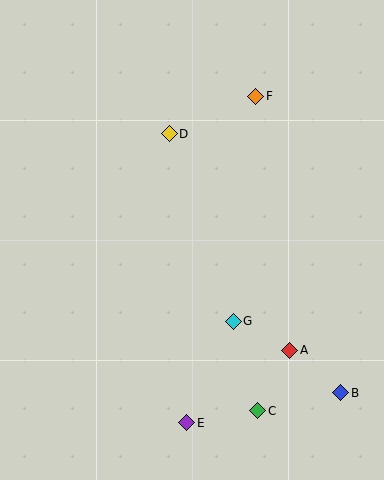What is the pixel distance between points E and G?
The distance between E and G is 112 pixels.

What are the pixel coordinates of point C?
Point C is at (258, 411).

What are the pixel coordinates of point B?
Point B is at (341, 393).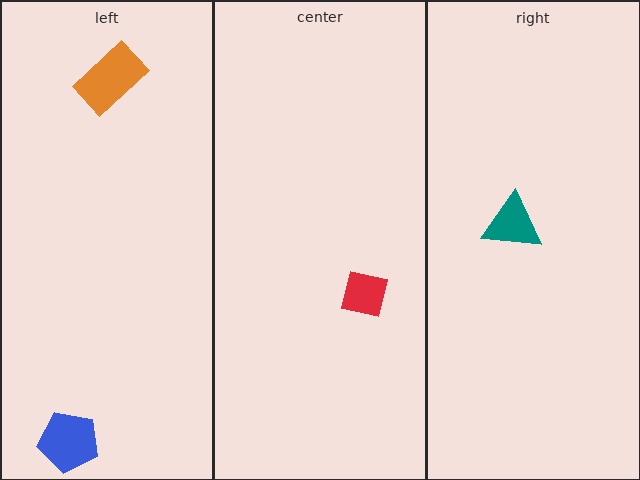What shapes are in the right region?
The teal triangle.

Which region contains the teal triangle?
The right region.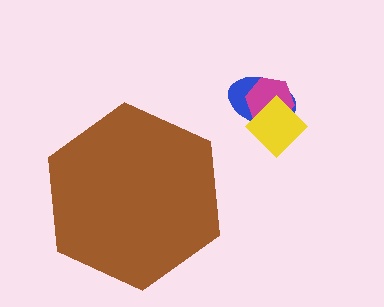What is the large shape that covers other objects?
A brown hexagon.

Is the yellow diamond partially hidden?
No, the yellow diamond is fully visible.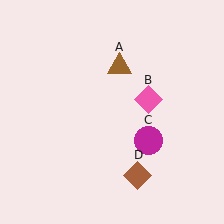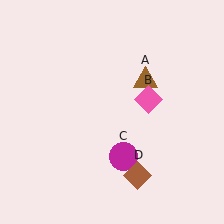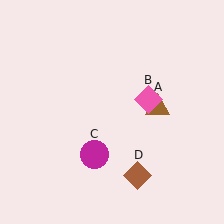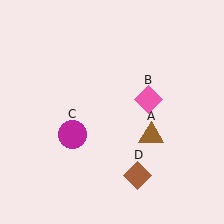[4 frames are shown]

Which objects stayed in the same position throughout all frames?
Pink diamond (object B) and brown diamond (object D) remained stationary.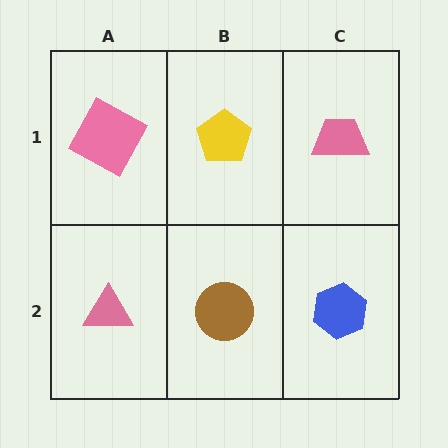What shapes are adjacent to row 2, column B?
A yellow pentagon (row 1, column B), a pink triangle (row 2, column A), a blue hexagon (row 2, column C).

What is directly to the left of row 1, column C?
A yellow pentagon.